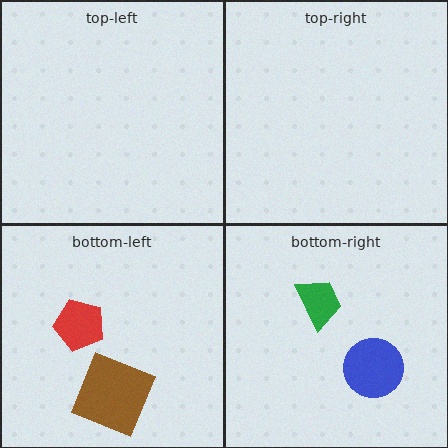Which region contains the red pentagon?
The bottom-left region.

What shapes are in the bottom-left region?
The red pentagon, the brown square.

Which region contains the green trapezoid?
The bottom-right region.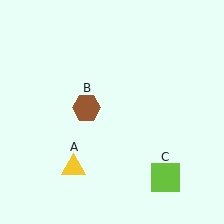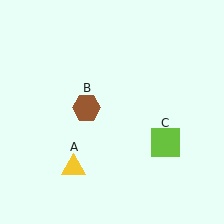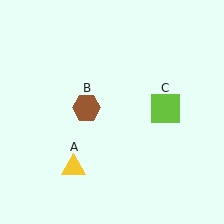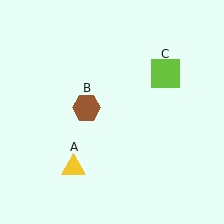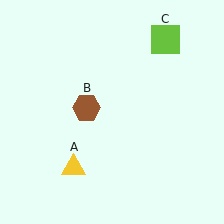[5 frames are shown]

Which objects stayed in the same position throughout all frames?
Yellow triangle (object A) and brown hexagon (object B) remained stationary.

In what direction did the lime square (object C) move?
The lime square (object C) moved up.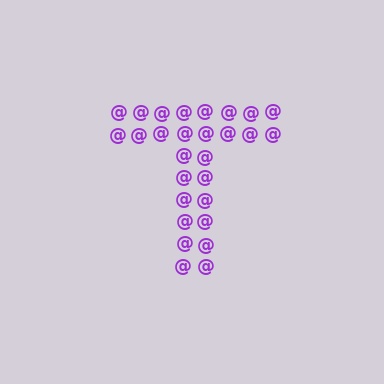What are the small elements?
The small elements are at signs.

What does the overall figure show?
The overall figure shows the letter T.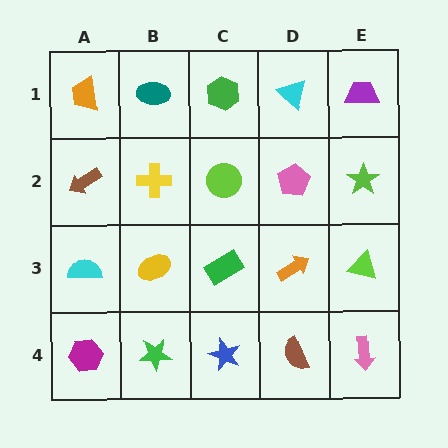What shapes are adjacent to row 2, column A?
An orange trapezoid (row 1, column A), a cyan semicircle (row 3, column A), a yellow cross (row 2, column B).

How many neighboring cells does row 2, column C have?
4.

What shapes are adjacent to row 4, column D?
An orange arrow (row 3, column D), a blue star (row 4, column C), a pink arrow (row 4, column E).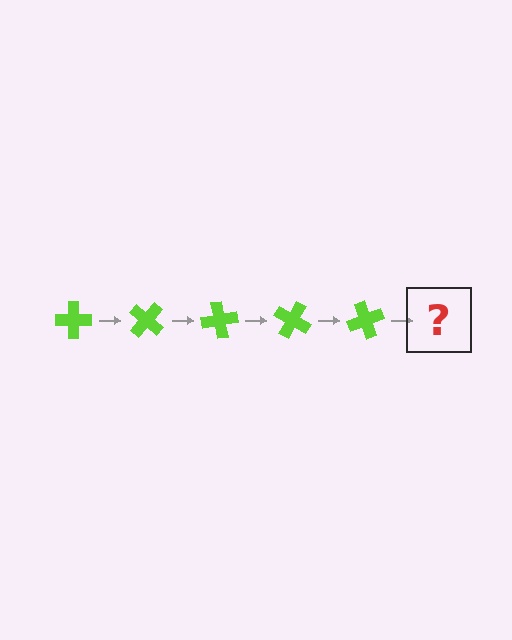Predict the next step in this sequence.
The next step is a lime cross rotated 200 degrees.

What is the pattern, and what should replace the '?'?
The pattern is that the cross rotates 40 degrees each step. The '?' should be a lime cross rotated 200 degrees.